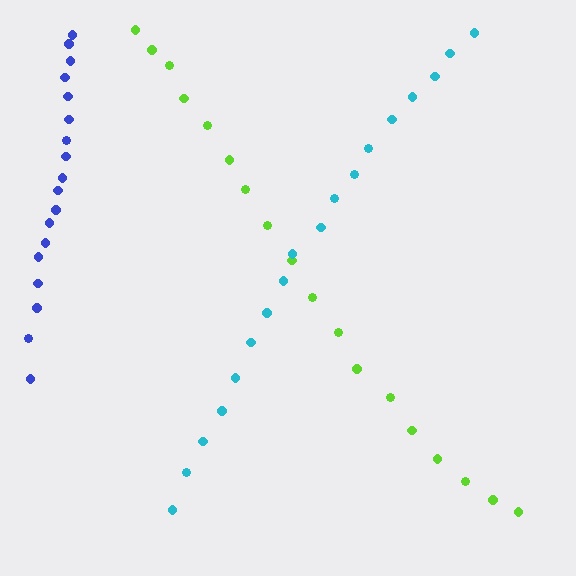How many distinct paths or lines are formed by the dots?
There are 3 distinct paths.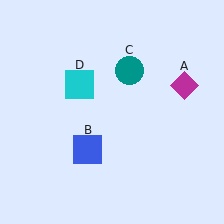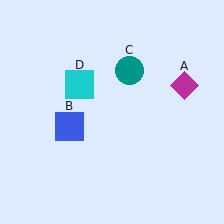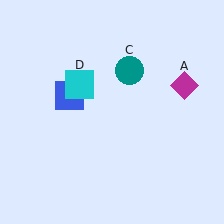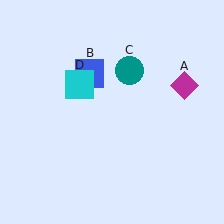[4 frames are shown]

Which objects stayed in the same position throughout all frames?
Magenta diamond (object A) and teal circle (object C) and cyan square (object D) remained stationary.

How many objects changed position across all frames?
1 object changed position: blue square (object B).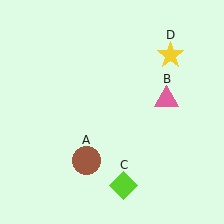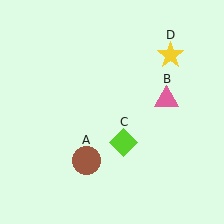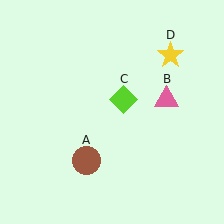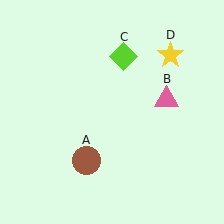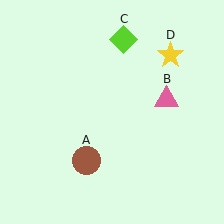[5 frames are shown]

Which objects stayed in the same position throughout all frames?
Brown circle (object A) and pink triangle (object B) and yellow star (object D) remained stationary.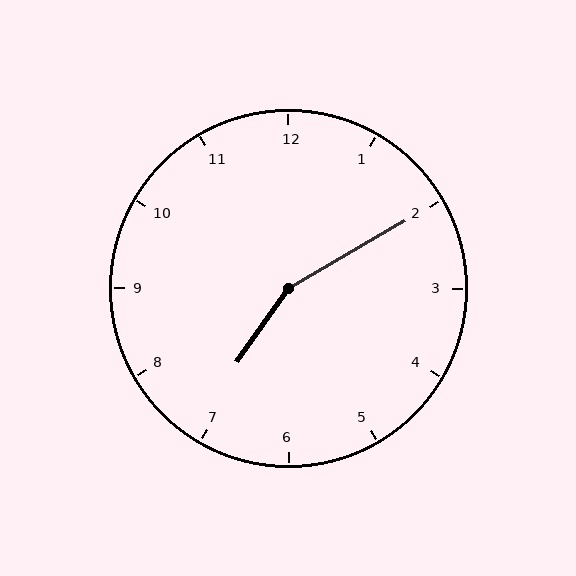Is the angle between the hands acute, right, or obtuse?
It is obtuse.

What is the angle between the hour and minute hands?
Approximately 155 degrees.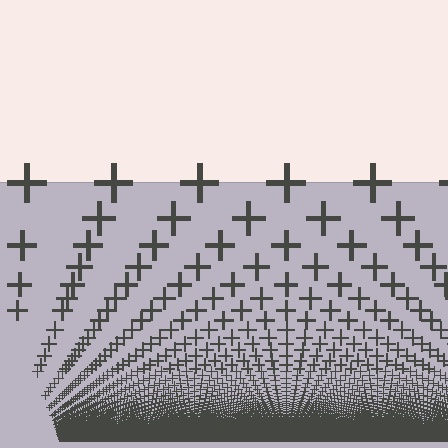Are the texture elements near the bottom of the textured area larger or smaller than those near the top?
Smaller. The gradient is inverted — elements near the bottom are smaller and denser.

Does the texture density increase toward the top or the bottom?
Density increases toward the bottom.